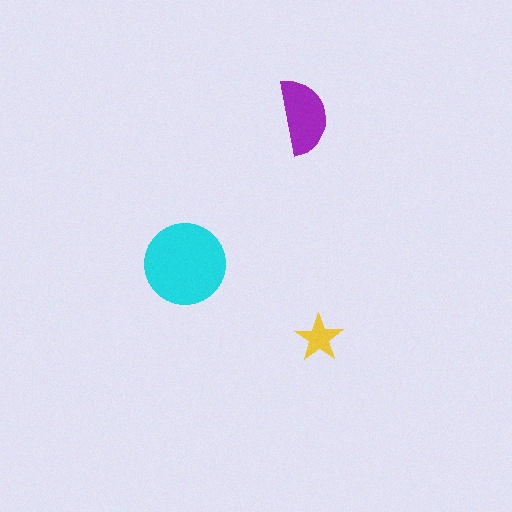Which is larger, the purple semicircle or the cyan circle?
The cyan circle.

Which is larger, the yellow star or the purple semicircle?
The purple semicircle.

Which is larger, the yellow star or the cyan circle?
The cyan circle.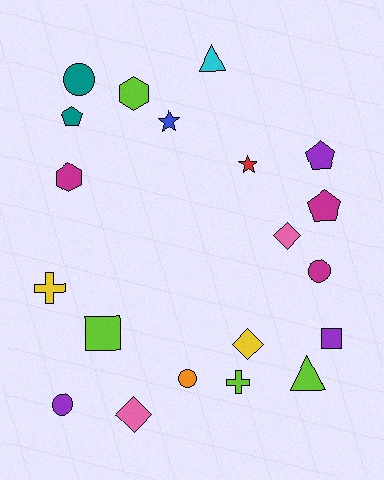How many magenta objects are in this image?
There are 3 magenta objects.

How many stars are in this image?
There are 2 stars.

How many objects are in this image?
There are 20 objects.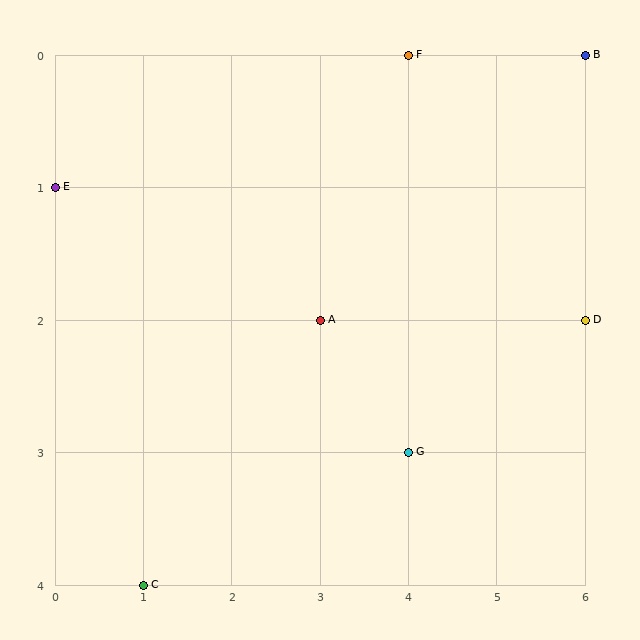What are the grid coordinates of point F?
Point F is at grid coordinates (4, 0).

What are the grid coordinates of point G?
Point G is at grid coordinates (4, 3).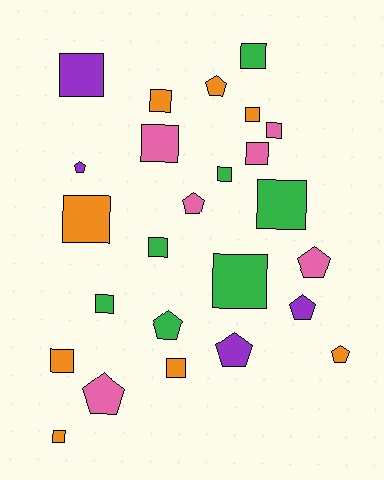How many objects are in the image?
There are 25 objects.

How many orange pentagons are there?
There are 2 orange pentagons.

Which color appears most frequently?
Orange, with 8 objects.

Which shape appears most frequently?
Square, with 16 objects.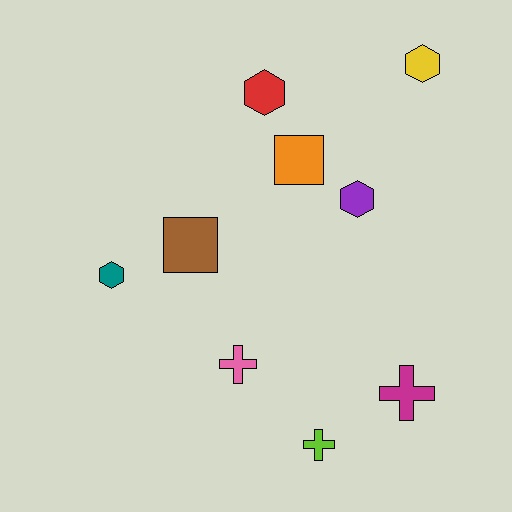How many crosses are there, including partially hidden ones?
There are 3 crosses.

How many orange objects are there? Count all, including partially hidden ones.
There is 1 orange object.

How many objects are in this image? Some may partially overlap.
There are 9 objects.